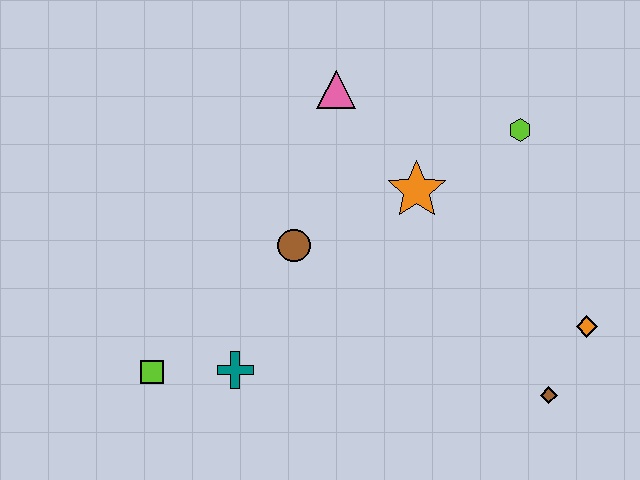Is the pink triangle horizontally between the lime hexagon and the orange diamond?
No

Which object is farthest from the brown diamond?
The lime square is farthest from the brown diamond.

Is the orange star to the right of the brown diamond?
No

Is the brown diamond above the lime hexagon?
No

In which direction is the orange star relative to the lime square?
The orange star is to the right of the lime square.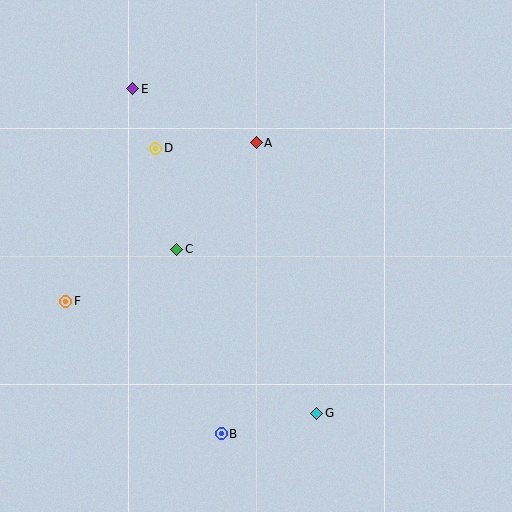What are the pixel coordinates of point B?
Point B is at (221, 434).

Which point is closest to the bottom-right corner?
Point G is closest to the bottom-right corner.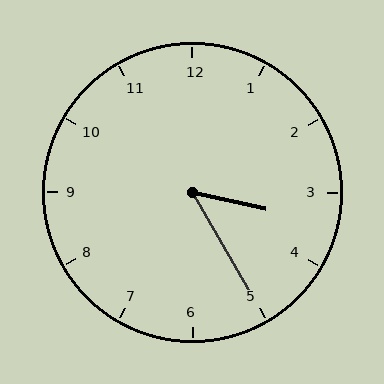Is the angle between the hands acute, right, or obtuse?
It is acute.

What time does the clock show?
3:25.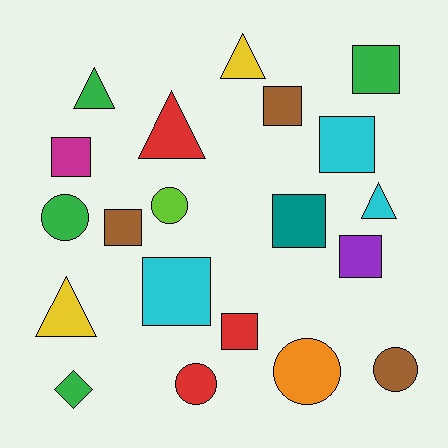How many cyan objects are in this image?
There are 3 cyan objects.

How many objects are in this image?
There are 20 objects.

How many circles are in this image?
There are 5 circles.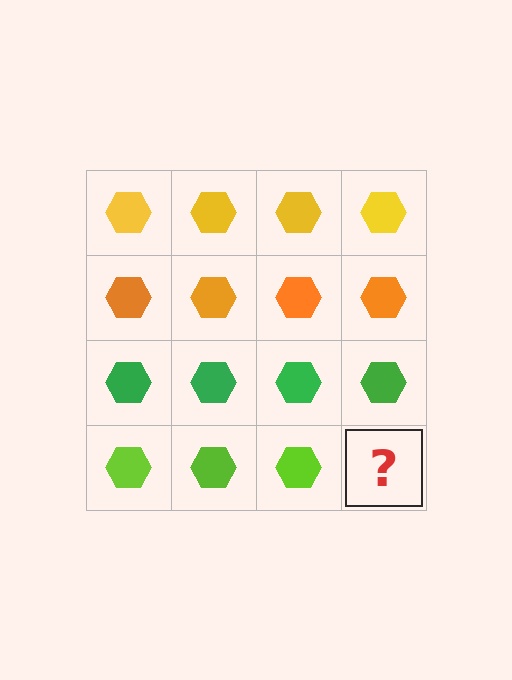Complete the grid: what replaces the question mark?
The question mark should be replaced with a lime hexagon.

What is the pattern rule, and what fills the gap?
The rule is that each row has a consistent color. The gap should be filled with a lime hexagon.